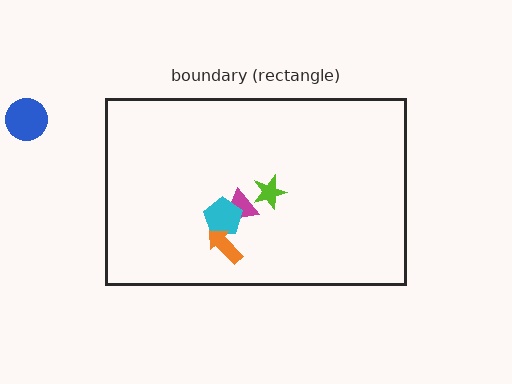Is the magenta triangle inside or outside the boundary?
Inside.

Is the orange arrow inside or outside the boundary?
Inside.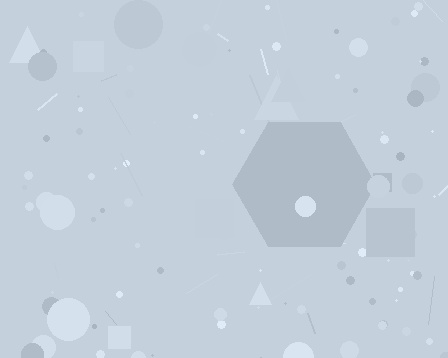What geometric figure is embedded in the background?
A hexagon is embedded in the background.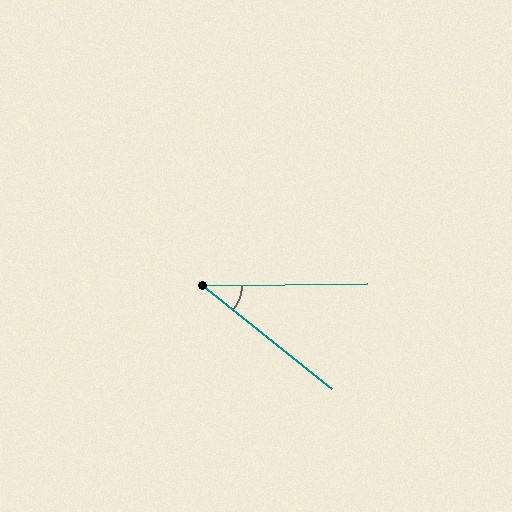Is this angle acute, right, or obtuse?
It is acute.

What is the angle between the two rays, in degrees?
Approximately 39 degrees.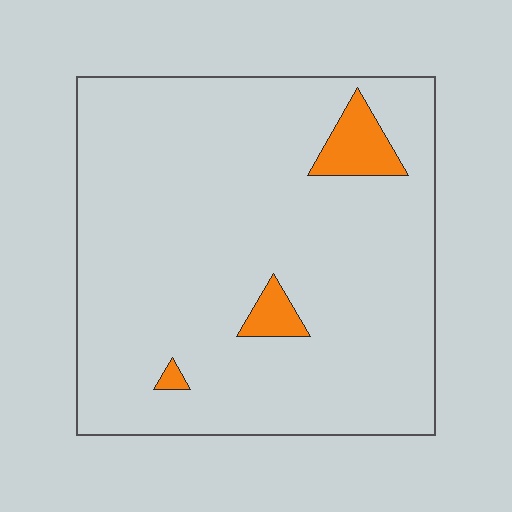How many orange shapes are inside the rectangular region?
3.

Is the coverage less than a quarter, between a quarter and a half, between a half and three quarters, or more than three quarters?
Less than a quarter.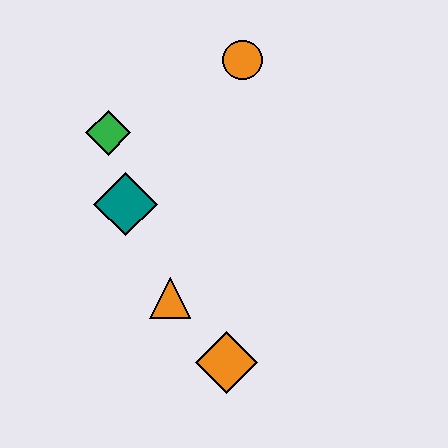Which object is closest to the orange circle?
The green diamond is closest to the orange circle.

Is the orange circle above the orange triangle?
Yes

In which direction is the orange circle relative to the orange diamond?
The orange circle is above the orange diamond.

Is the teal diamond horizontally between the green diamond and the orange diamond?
Yes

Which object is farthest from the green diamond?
The orange diamond is farthest from the green diamond.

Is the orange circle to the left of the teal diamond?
No